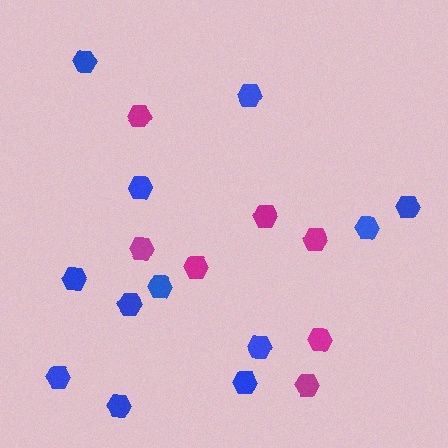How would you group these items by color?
There are 2 groups: one group of magenta hexagons (7) and one group of blue hexagons (12).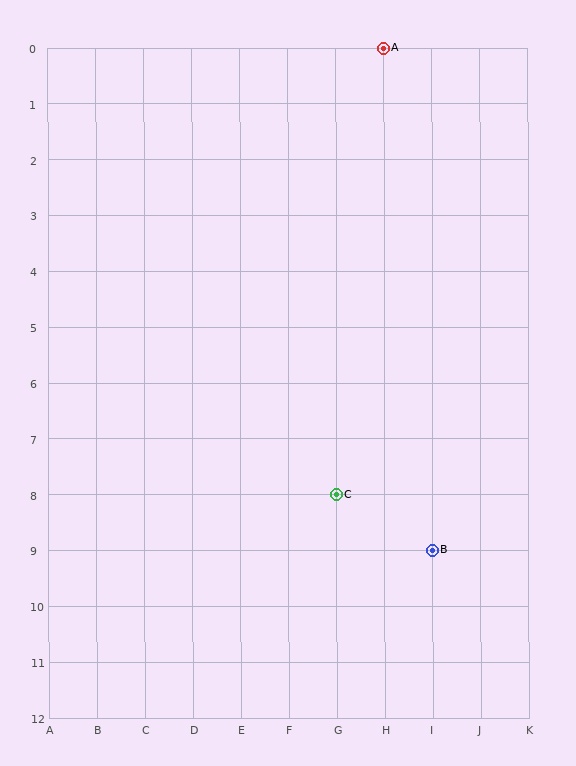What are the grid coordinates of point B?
Point B is at grid coordinates (I, 9).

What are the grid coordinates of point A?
Point A is at grid coordinates (H, 0).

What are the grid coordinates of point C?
Point C is at grid coordinates (G, 8).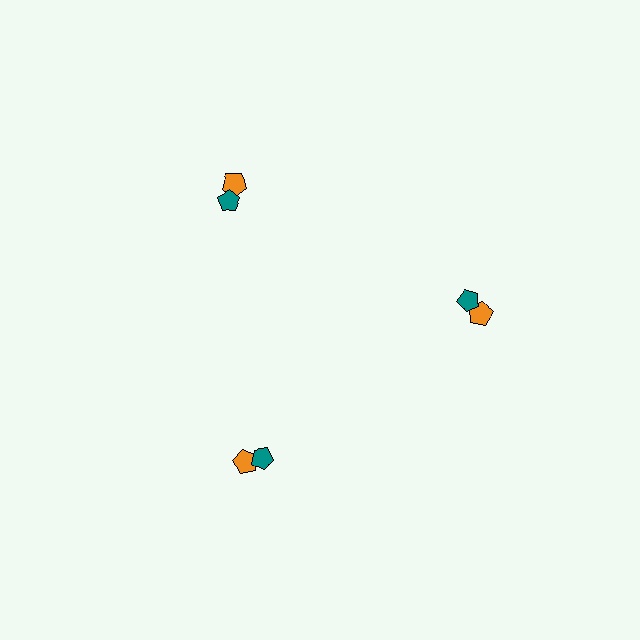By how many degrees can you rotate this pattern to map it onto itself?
The pattern maps onto itself every 120 degrees of rotation.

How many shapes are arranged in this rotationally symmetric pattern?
There are 6 shapes, arranged in 3 groups of 2.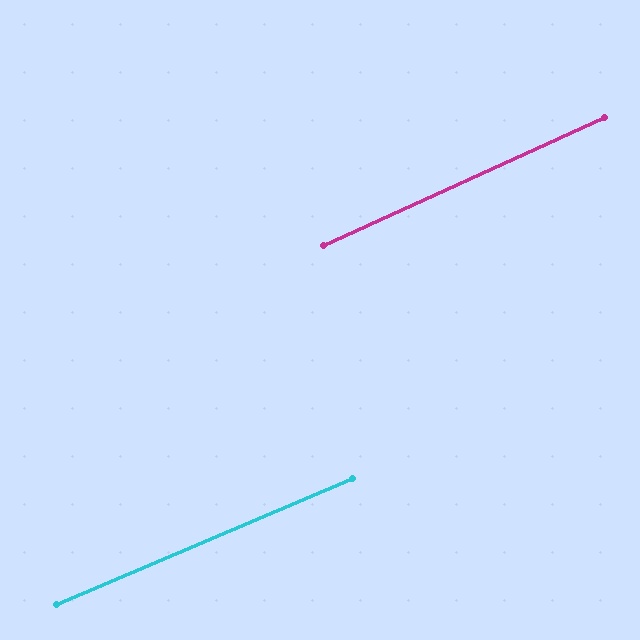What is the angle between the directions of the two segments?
Approximately 2 degrees.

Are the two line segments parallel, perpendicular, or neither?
Parallel — their directions differ by only 1.5°.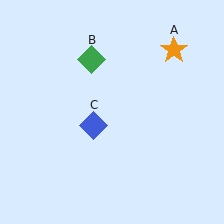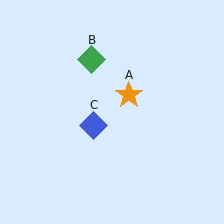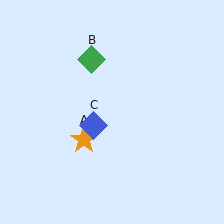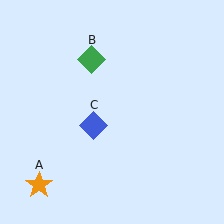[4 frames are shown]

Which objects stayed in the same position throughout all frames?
Green diamond (object B) and blue diamond (object C) remained stationary.